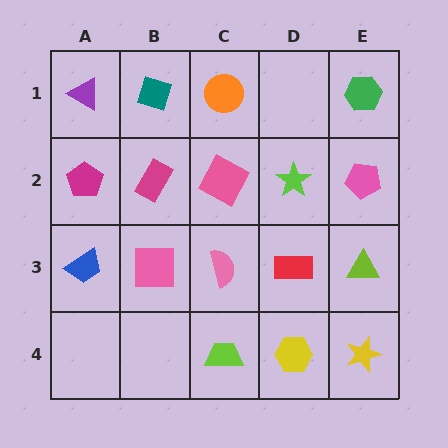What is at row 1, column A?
A purple triangle.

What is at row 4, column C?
A lime trapezoid.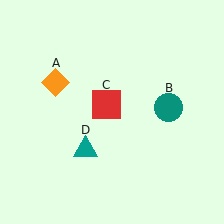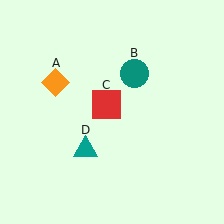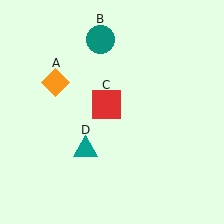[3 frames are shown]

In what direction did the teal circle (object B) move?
The teal circle (object B) moved up and to the left.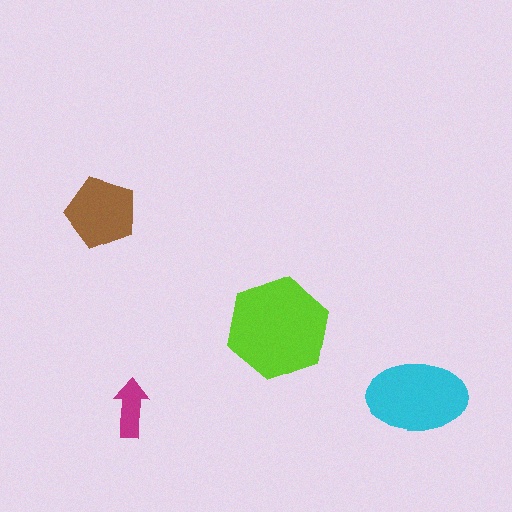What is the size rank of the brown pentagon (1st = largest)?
3rd.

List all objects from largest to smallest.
The lime hexagon, the cyan ellipse, the brown pentagon, the magenta arrow.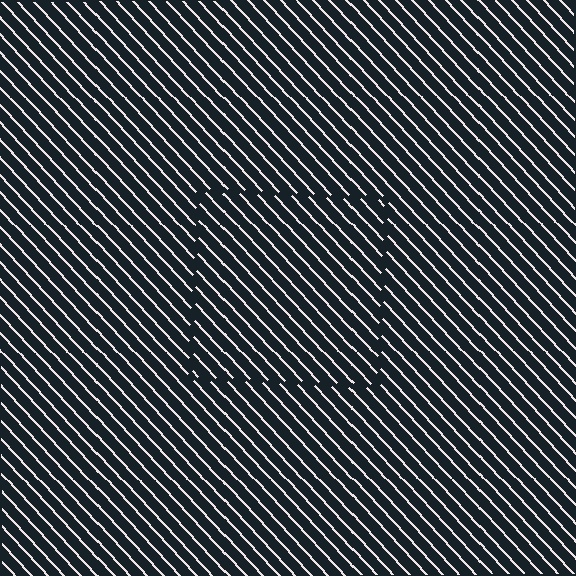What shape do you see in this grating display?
An illusory square. The interior of the shape contains the same grating, shifted by half a period — the contour is defined by the phase discontinuity where line-ends from the inner and outer gratings abut.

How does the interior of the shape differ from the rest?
The interior of the shape contains the same grating, shifted by half a period — the contour is defined by the phase discontinuity where line-ends from the inner and outer gratings abut.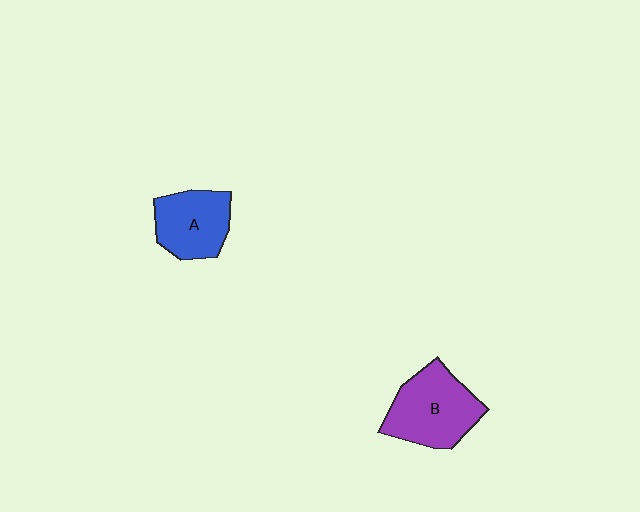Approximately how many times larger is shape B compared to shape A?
Approximately 1.3 times.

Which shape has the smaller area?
Shape A (blue).